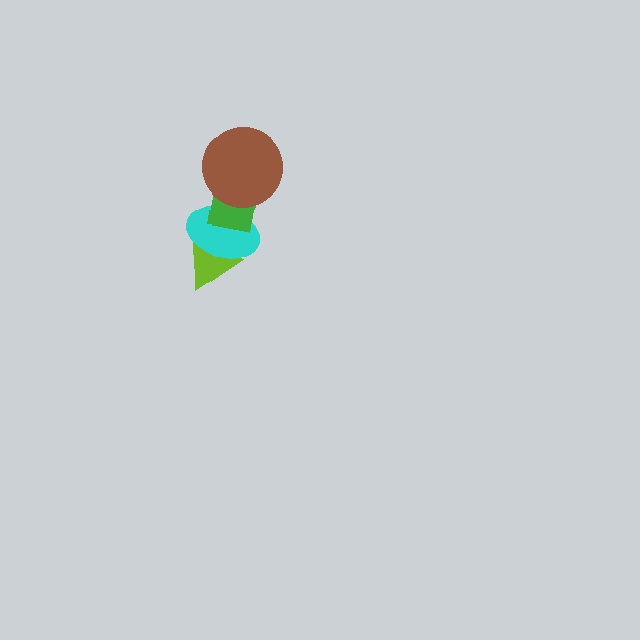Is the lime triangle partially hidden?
Yes, it is partially covered by another shape.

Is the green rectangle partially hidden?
Yes, it is partially covered by another shape.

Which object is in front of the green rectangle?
The brown circle is in front of the green rectangle.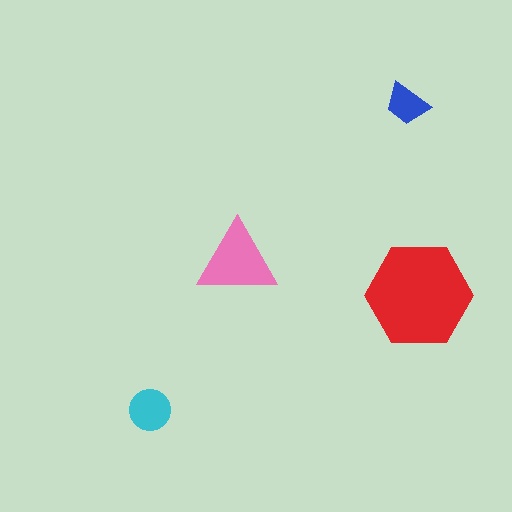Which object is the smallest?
The blue trapezoid.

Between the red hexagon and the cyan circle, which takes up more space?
The red hexagon.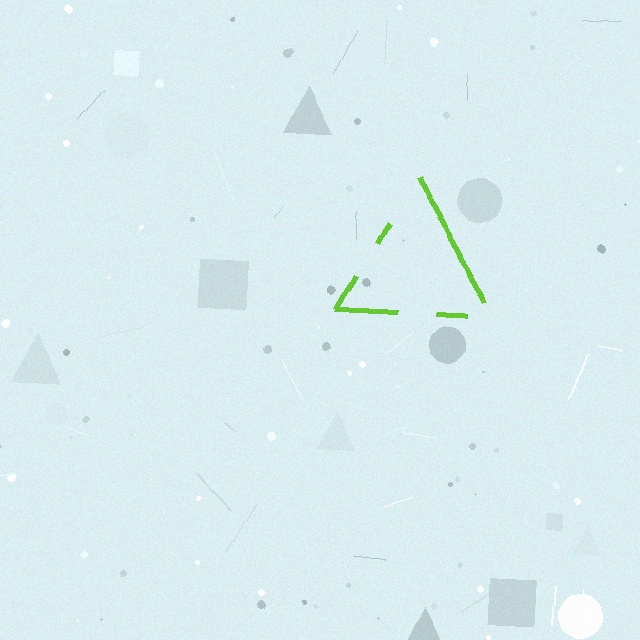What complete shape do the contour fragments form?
The contour fragments form a triangle.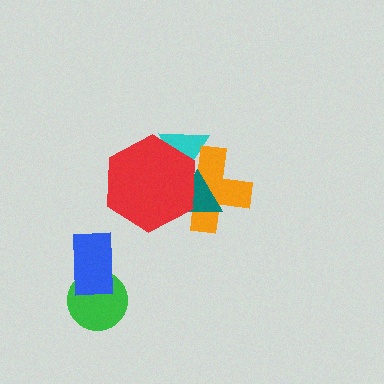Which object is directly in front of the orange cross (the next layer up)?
The teal triangle is directly in front of the orange cross.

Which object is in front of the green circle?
The blue rectangle is in front of the green circle.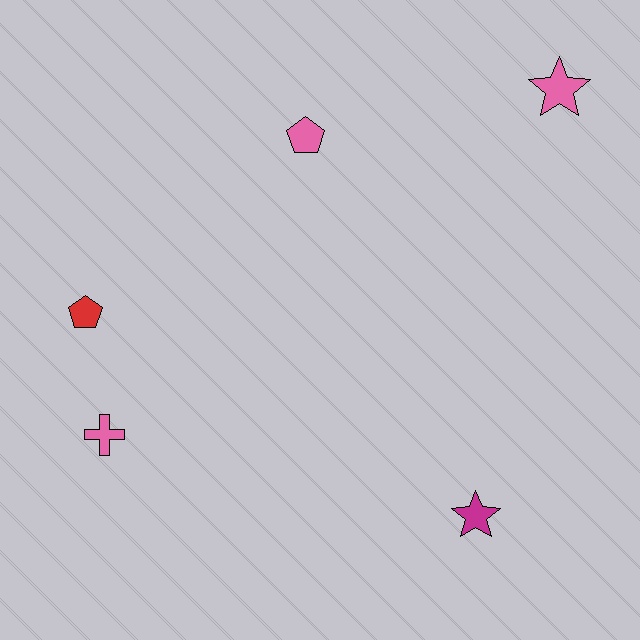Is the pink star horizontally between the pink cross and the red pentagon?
No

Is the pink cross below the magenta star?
No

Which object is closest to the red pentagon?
The pink cross is closest to the red pentagon.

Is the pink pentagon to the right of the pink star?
No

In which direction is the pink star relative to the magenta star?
The pink star is above the magenta star.